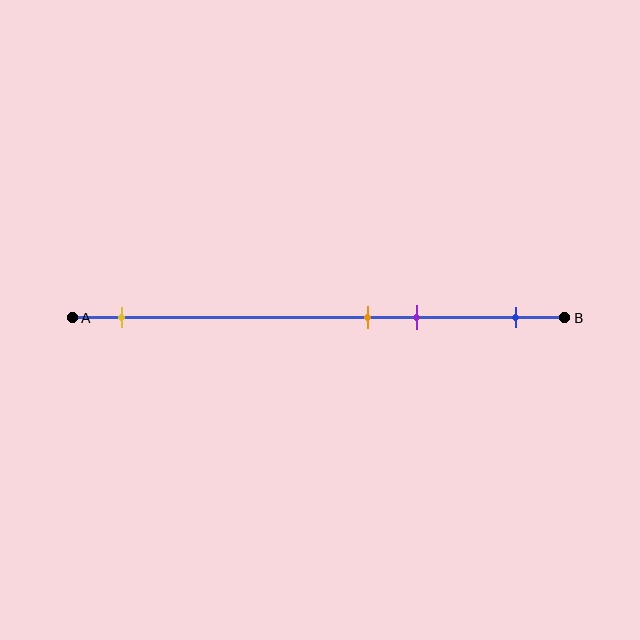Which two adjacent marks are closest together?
The orange and purple marks are the closest adjacent pair.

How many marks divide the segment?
There are 4 marks dividing the segment.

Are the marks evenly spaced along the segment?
No, the marks are not evenly spaced.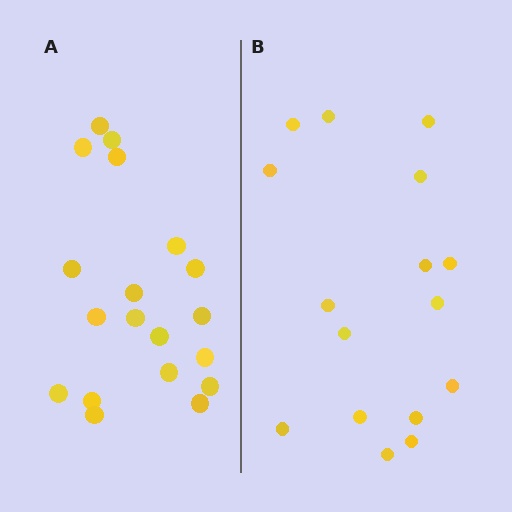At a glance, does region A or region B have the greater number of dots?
Region A (the left region) has more dots.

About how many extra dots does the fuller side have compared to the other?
Region A has just a few more — roughly 2 or 3 more dots than region B.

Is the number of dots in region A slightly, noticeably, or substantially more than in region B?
Region A has only slightly more — the two regions are fairly close. The ratio is roughly 1.2 to 1.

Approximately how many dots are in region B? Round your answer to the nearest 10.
About 20 dots. (The exact count is 16, which rounds to 20.)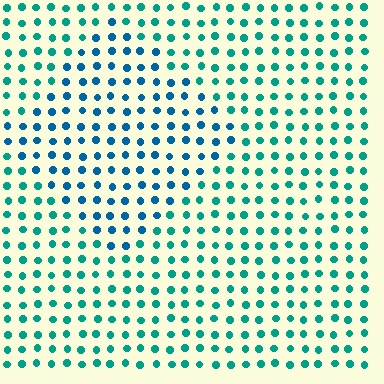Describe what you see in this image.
The image is filled with small teal elements in a uniform arrangement. A diamond-shaped region is visible where the elements are tinted to a slightly different hue, forming a subtle color boundary.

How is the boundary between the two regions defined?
The boundary is defined purely by a slight shift in hue (about 32 degrees). Spacing, size, and orientation are identical on both sides.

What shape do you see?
I see a diamond.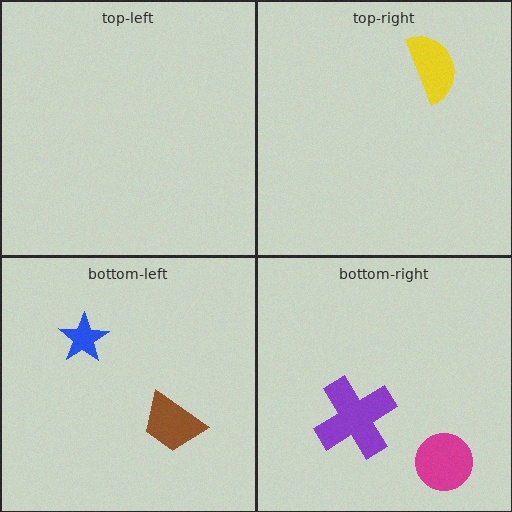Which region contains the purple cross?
The bottom-right region.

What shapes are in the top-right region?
The yellow semicircle.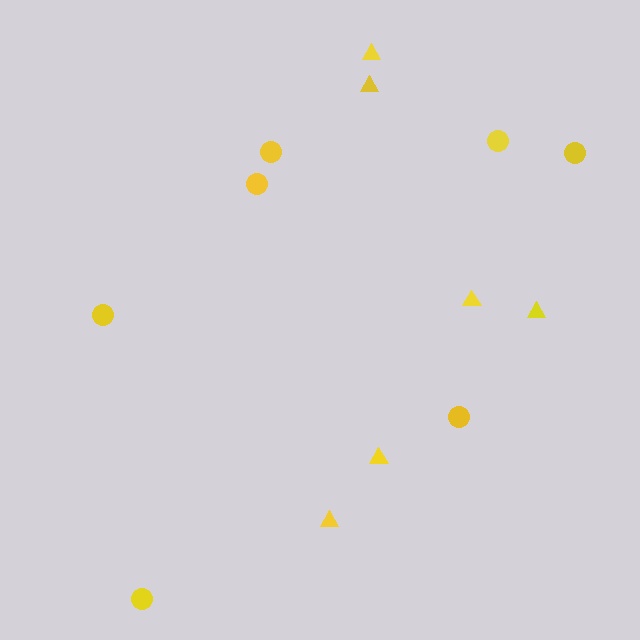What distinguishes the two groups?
There are 2 groups: one group of triangles (6) and one group of circles (7).